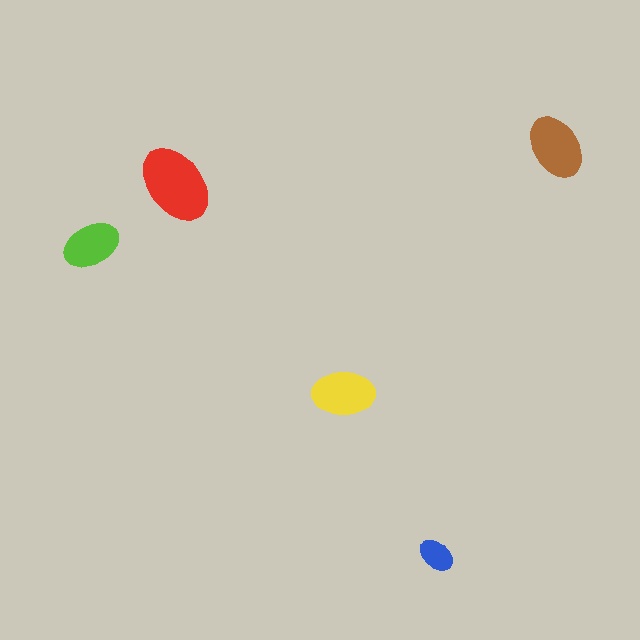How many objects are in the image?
There are 5 objects in the image.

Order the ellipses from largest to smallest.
the red one, the brown one, the yellow one, the lime one, the blue one.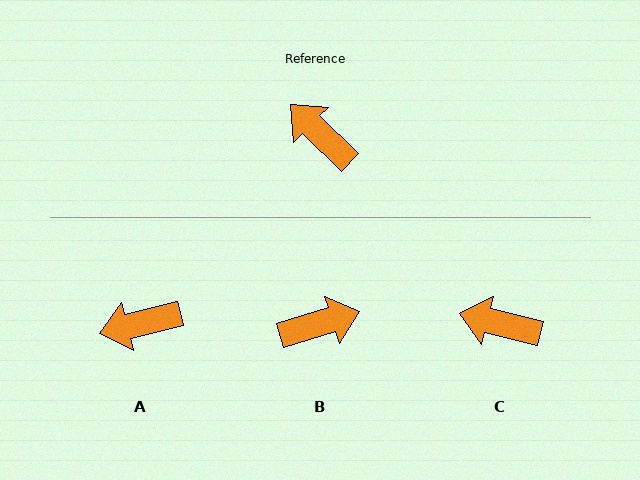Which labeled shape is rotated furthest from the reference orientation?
B, about 119 degrees away.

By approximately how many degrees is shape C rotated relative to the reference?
Approximately 31 degrees counter-clockwise.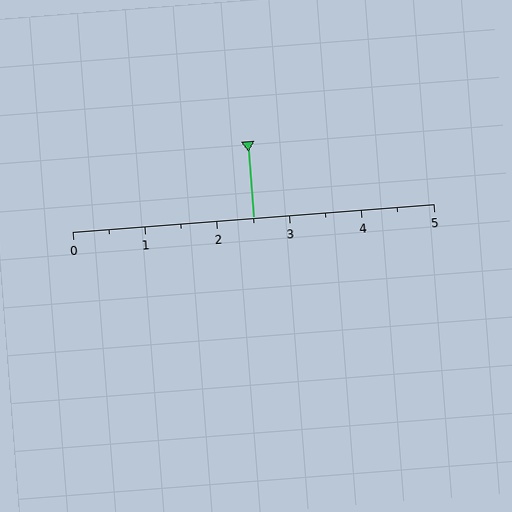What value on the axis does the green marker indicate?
The marker indicates approximately 2.5.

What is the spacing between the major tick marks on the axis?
The major ticks are spaced 1 apart.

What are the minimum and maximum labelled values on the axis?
The axis runs from 0 to 5.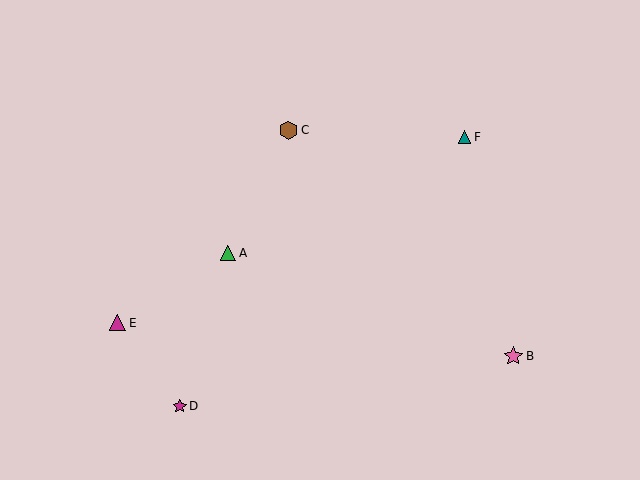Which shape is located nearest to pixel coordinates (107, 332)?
The magenta triangle (labeled E) at (118, 323) is nearest to that location.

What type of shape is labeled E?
Shape E is a magenta triangle.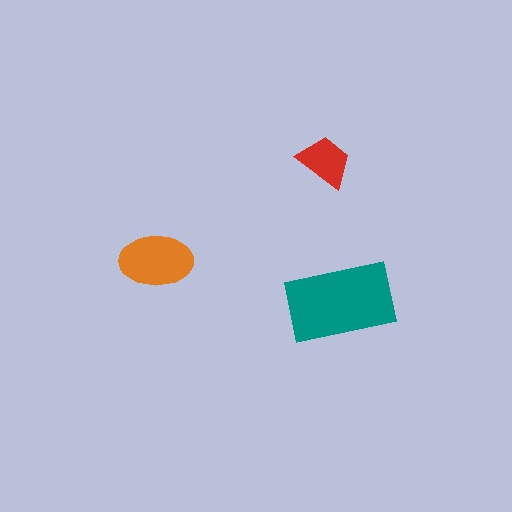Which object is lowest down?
The teal rectangle is bottommost.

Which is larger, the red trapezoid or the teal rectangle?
The teal rectangle.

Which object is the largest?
The teal rectangle.